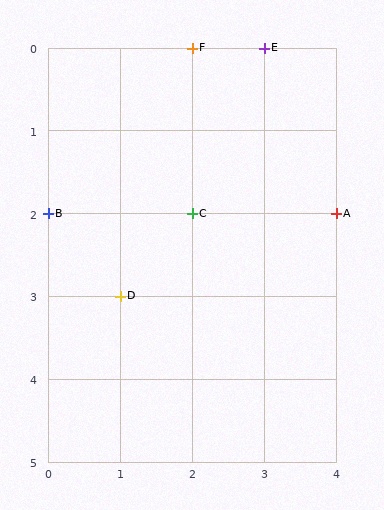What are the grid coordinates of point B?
Point B is at grid coordinates (0, 2).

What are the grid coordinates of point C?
Point C is at grid coordinates (2, 2).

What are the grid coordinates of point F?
Point F is at grid coordinates (2, 0).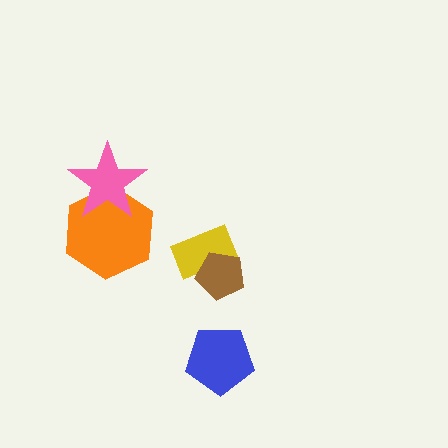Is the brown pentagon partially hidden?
No, no other shape covers it.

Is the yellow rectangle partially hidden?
Yes, it is partially covered by another shape.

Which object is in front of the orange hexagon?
The pink star is in front of the orange hexagon.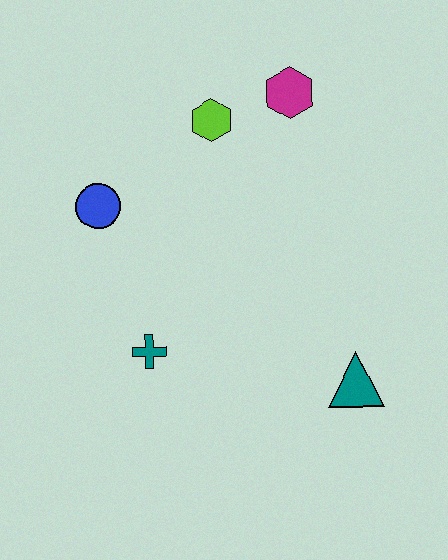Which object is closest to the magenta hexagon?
The lime hexagon is closest to the magenta hexagon.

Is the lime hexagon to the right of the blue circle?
Yes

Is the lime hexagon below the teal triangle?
No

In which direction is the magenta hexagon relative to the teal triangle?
The magenta hexagon is above the teal triangle.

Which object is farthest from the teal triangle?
The blue circle is farthest from the teal triangle.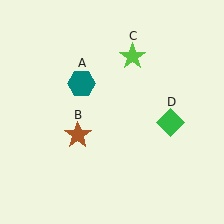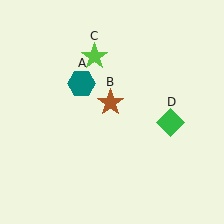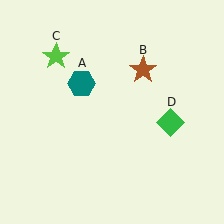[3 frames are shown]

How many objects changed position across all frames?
2 objects changed position: brown star (object B), lime star (object C).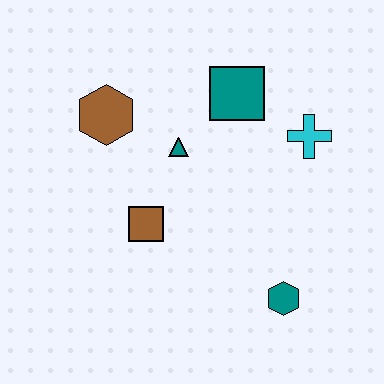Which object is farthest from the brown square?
The cyan cross is farthest from the brown square.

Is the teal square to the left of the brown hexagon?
No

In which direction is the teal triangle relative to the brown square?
The teal triangle is above the brown square.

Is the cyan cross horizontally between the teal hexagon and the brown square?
No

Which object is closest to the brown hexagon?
The teal triangle is closest to the brown hexagon.